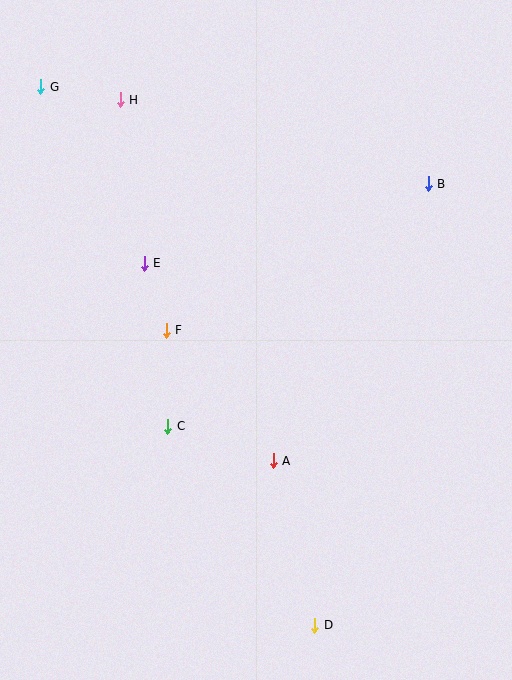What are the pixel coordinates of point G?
Point G is at (41, 87).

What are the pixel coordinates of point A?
Point A is at (273, 461).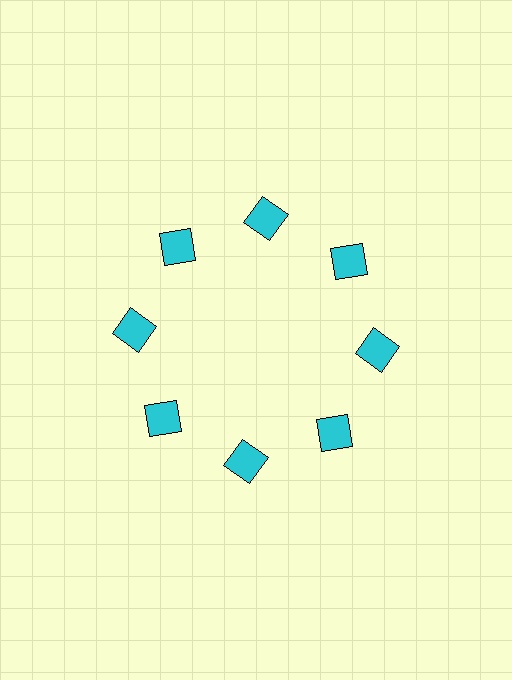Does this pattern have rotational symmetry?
Yes, this pattern has 8-fold rotational symmetry. It looks the same after rotating 45 degrees around the center.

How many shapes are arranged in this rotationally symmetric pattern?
There are 8 shapes, arranged in 8 groups of 1.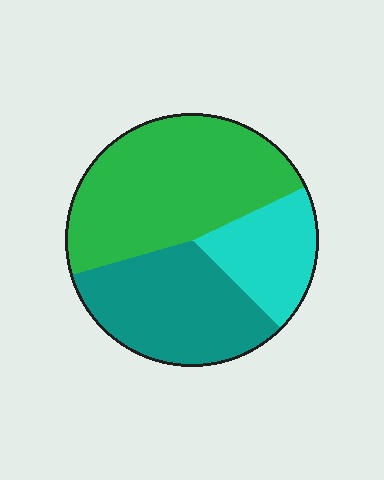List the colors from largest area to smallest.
From largest to smallest: green, teal, cyan.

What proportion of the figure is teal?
Teal takes up about one third (1/3) of the figure.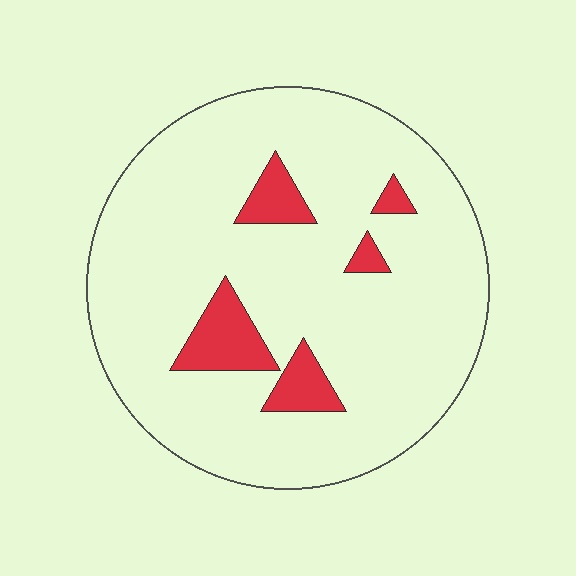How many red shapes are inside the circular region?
5.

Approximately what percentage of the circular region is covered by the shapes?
Approximately 10%.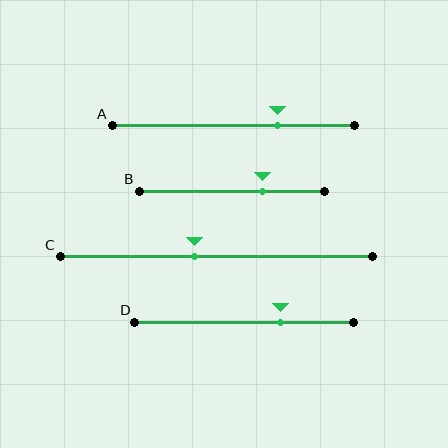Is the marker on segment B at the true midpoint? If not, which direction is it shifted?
No, the marker on segment B is shifted to the right by about 16% of the segment length.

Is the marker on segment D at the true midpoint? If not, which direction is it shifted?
No, the marker on segment D is shifted to the right by about 16% of the segment length.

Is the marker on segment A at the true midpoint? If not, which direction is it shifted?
No, the marker on segment A is shifted to the right by about 18% of the segment length.